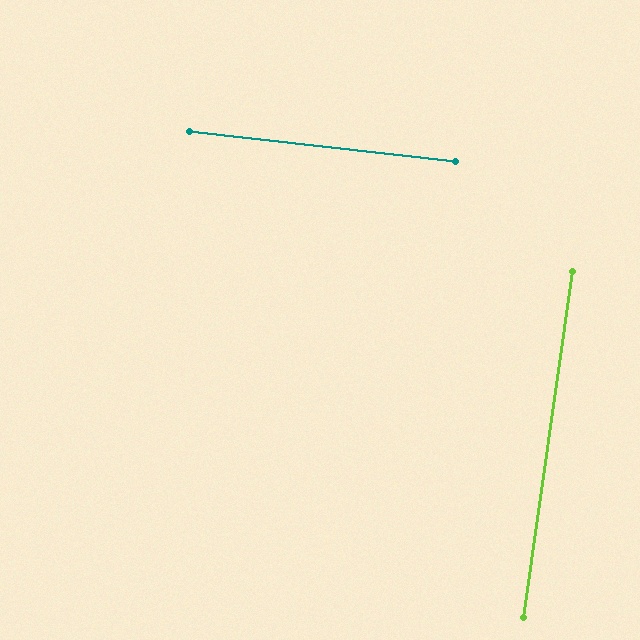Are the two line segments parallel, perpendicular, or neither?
Perpendicular — they meet at approximately 88°.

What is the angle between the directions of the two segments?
Approximately 88 degrees.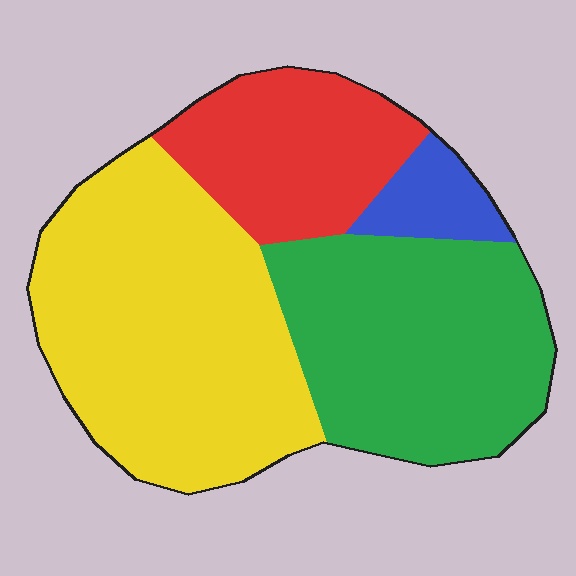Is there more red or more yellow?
Yellow.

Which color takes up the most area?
Yellow, at roughly 40%.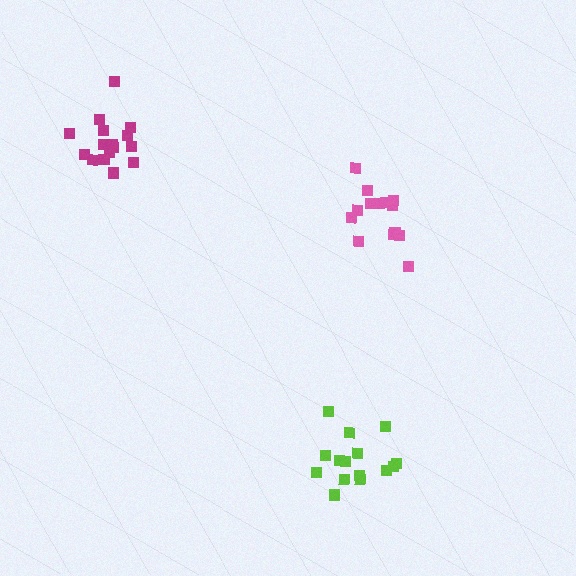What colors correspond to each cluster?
The clusters are colored: pink, magenta, lime.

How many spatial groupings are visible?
There are 3 spatial groupings.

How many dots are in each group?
Group 1: 14 dots, Group 2: 16 dots, Group 3: 15 dots (45 total).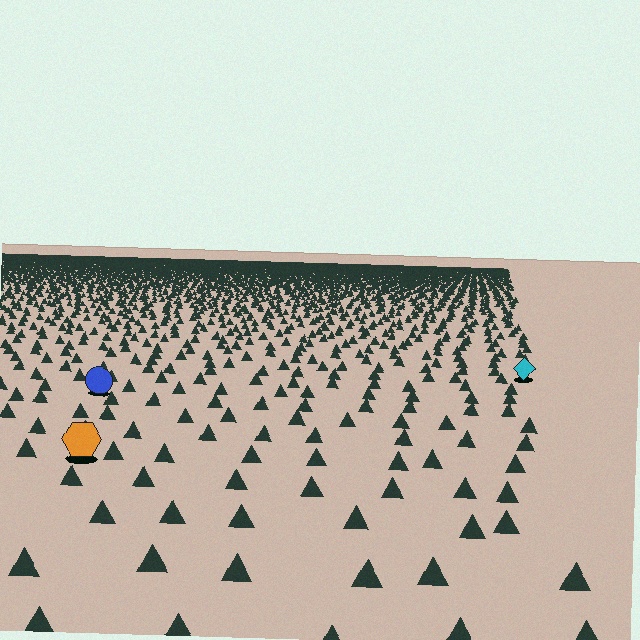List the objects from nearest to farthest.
From nearest to farthest: the orange hexagon, the blue circle, the cyan diamond.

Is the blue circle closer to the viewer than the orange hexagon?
No. The orange hexagon is closer — you can tell from the texture gradient: the ground texture is coarser near it.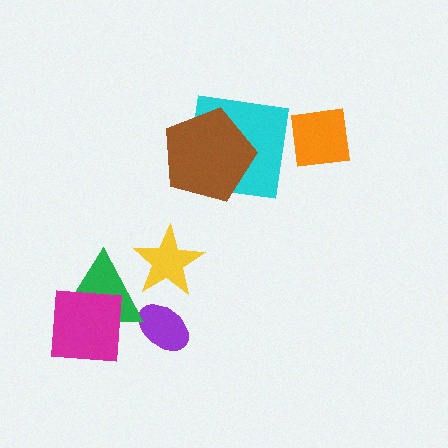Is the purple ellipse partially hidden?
Yes, it is partially covered by another shape.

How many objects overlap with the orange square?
0 objects overlap with the orange square.